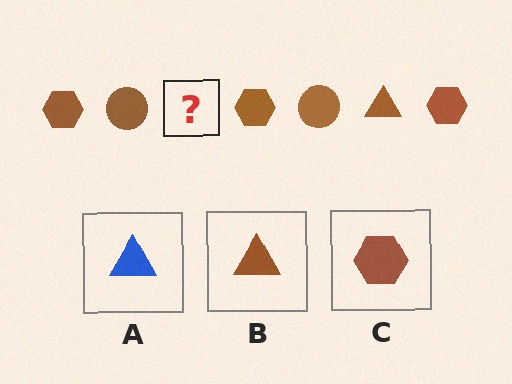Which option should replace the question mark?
Option B.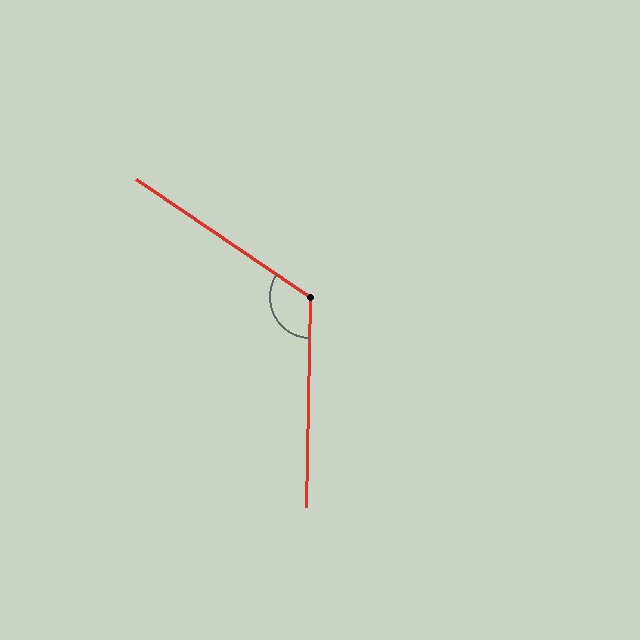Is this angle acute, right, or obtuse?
It is obtuse.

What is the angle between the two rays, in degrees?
Approximately 123 degrees.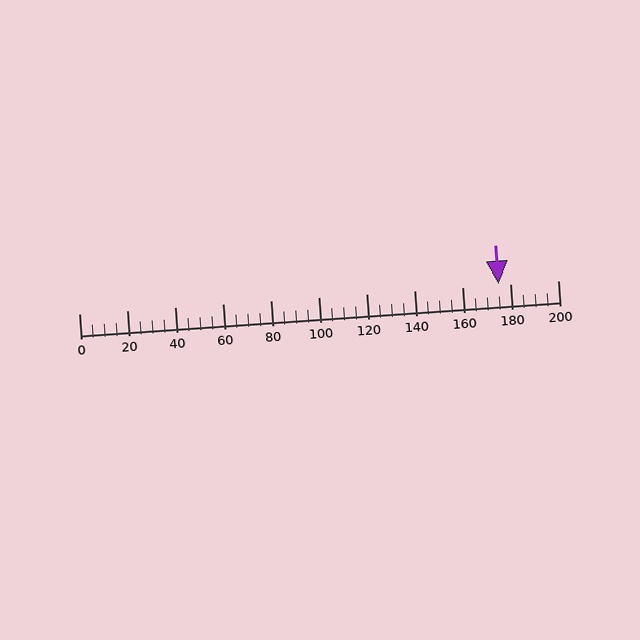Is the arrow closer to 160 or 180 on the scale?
The arrow is closer to 180.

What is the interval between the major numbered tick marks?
The major tick marks are spaced 20 units apart.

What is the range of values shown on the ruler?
The ruler shows values from 0 to 200.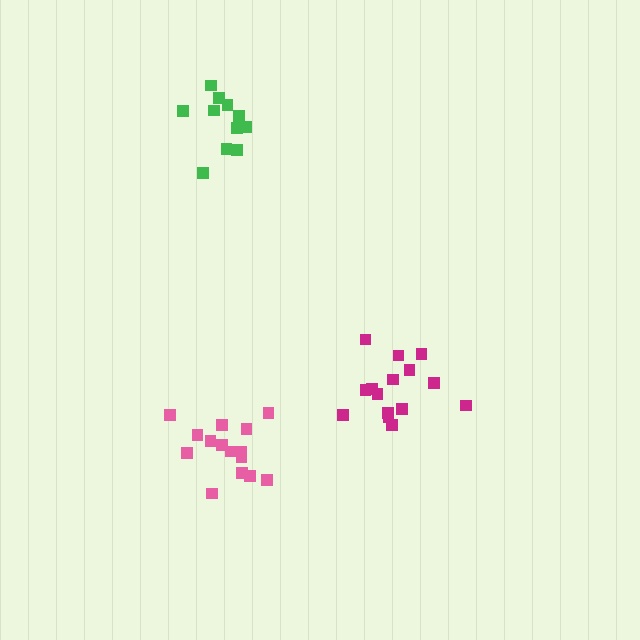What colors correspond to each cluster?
The clusters are colored: pink, green, magenta.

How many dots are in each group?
Group 1: 15 dots, Group 2: 11 dots, Group 3: 15 dots (41 total).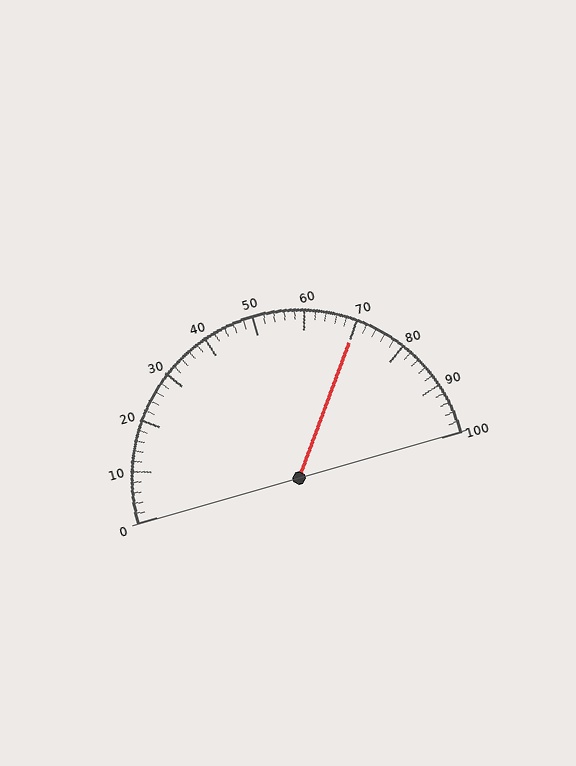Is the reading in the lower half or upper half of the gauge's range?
The reading is in the upper half of the range (0 to 100).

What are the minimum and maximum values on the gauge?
The gauge ranges from 0 to 100.